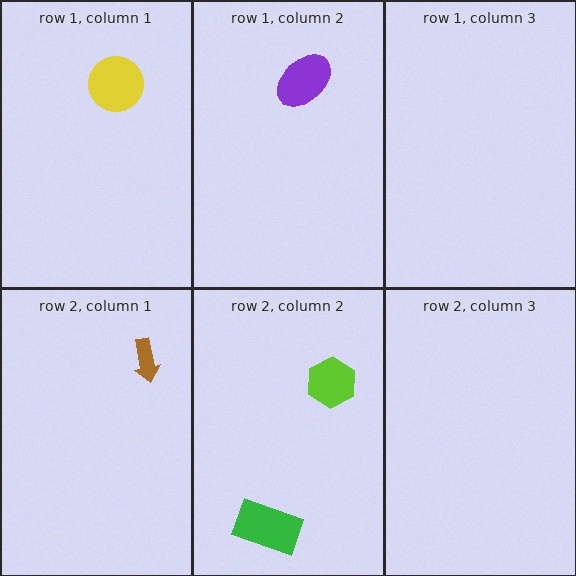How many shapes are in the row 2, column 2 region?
2.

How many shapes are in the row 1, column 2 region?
1.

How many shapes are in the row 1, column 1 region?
1.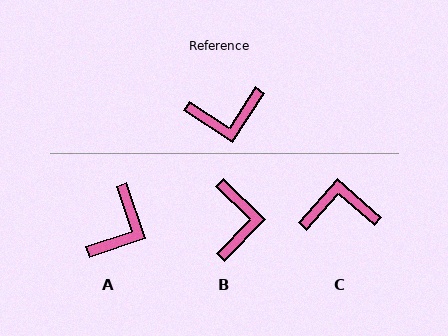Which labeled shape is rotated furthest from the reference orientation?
C, about 171 degrees away.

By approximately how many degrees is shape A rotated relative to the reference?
Approximately 51 degrees counter-clockwise.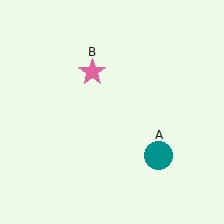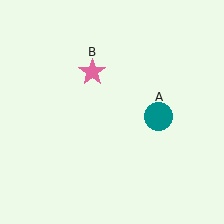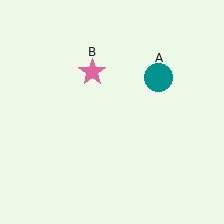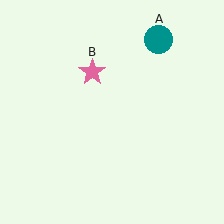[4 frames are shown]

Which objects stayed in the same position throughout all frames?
Pink star (object B) remained stationary.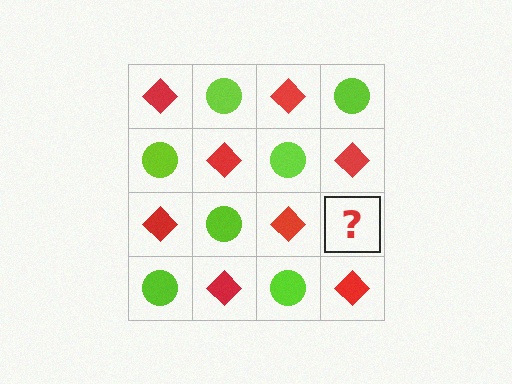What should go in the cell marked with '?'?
The missing cell should contain a lime circle.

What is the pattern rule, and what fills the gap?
The rule is that it alternates red diamond and lime circle in a checkerboard pattern. The gap should be filled with a lime circle.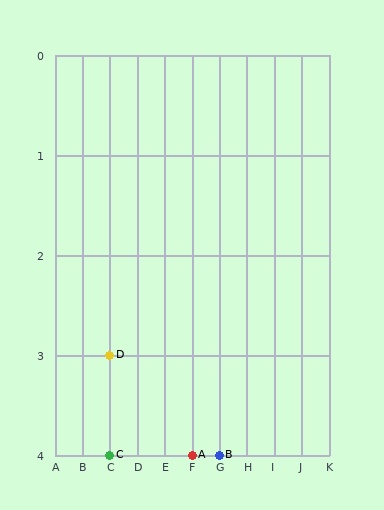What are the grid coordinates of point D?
Point D is at grid coordinates (C, 3).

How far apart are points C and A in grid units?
Points C and A are 3 columns apart.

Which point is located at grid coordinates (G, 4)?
Point B is at (G, 4).